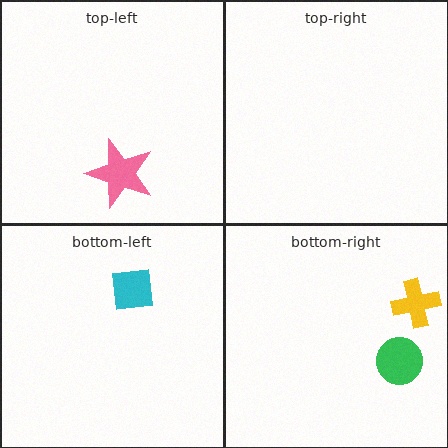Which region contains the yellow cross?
The bottom-right region.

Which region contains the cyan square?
The bottom-left region.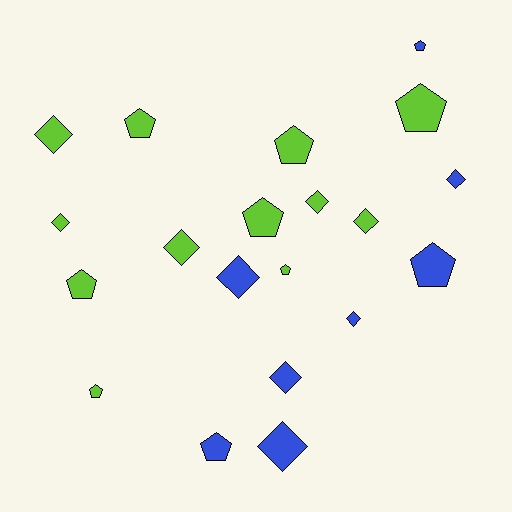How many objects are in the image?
There are 20 objects.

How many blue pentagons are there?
There are 3 blue pentagons.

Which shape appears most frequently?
Pentagon, with 10 objects.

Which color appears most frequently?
Lime, with 12 objects.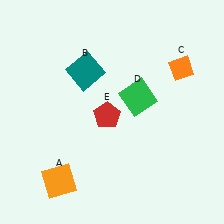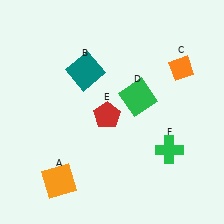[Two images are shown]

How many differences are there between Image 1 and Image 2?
There is 1 difference between the two images.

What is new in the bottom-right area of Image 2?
A green cross (F) was added in the bottom-right area of Image 2.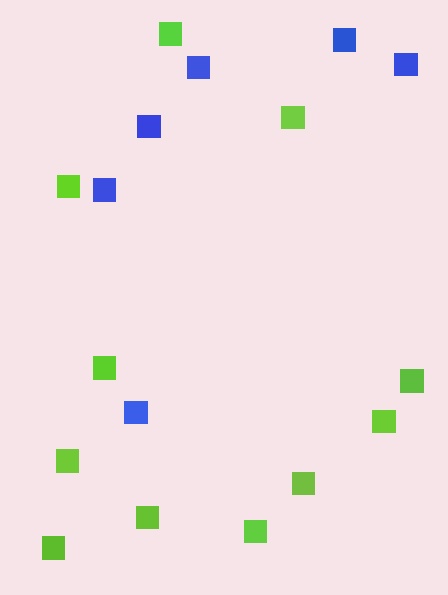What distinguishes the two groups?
There are 2 groups: one group of blue squares (6) and one group of lime squares (11).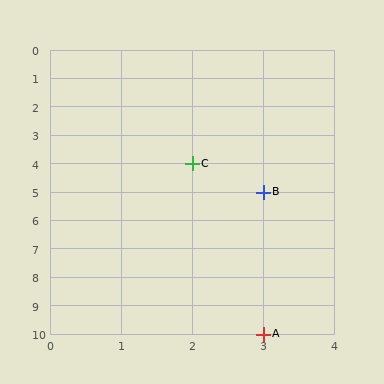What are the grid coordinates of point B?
Point B is at grid coordinates (3, 5).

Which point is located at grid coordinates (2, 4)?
Point C is at (2, 4).